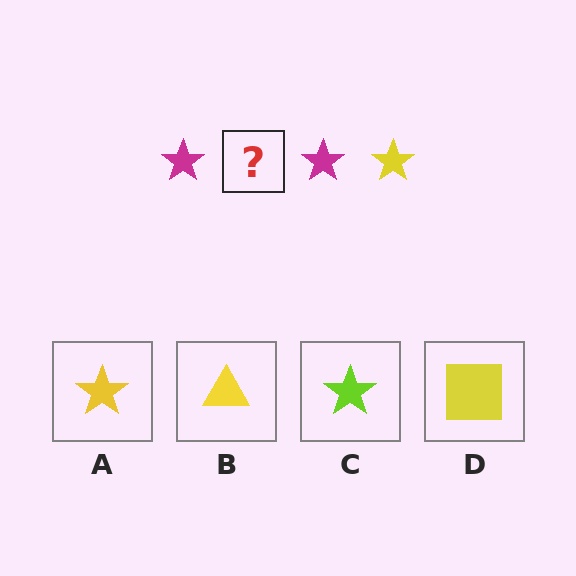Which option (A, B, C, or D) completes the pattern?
A.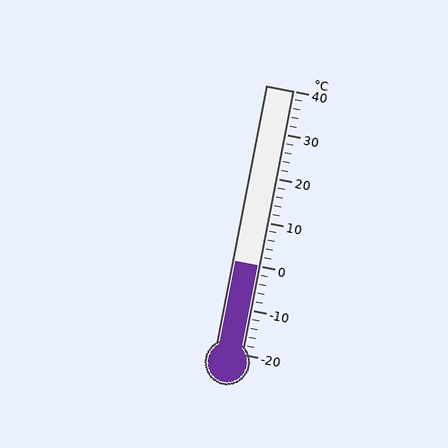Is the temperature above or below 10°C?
The temperature is below 10°C.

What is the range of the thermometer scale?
The thermometer scale ranges from -20°C to 40°C.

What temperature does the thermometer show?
The thermometer shows approximately 0°C.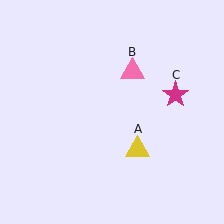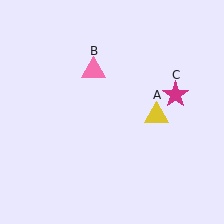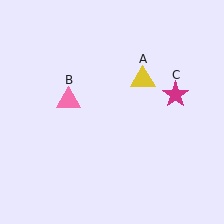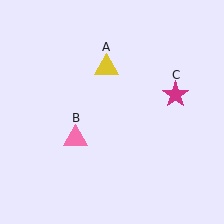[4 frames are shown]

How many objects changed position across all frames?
2 objects changed position: yellow triangle (object A), pink triangle (object B).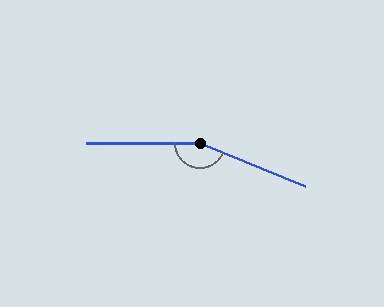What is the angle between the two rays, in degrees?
Approximately 157 degrees.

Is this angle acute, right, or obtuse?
It is obtuse.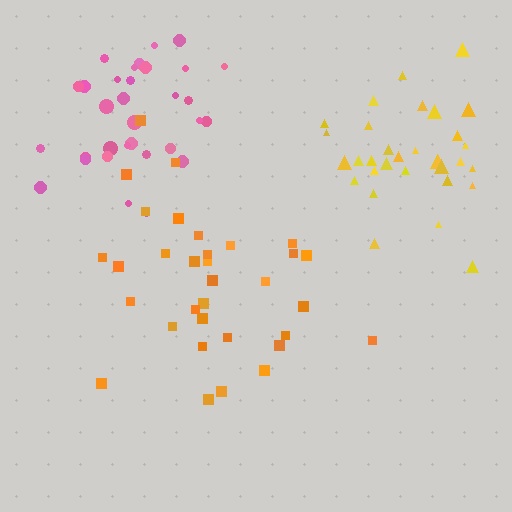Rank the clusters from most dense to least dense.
yellow, pink, orange.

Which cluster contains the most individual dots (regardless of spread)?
Orange (33).